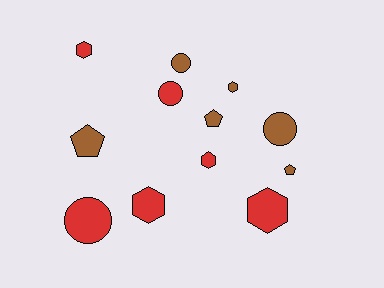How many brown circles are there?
There are 2 brown circles.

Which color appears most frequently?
Brown, with 6 objects.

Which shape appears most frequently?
Hexagon, with 5 objects.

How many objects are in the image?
There are 12 objects.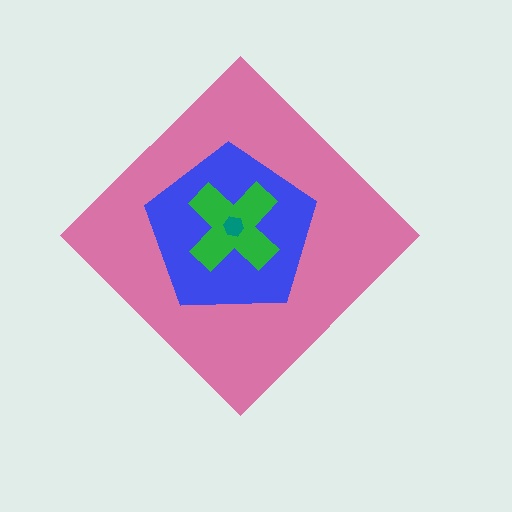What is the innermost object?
The teal hexagon.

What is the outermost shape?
The pink diamond.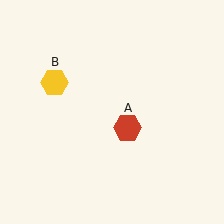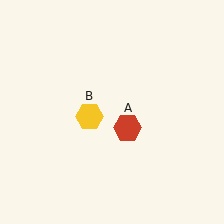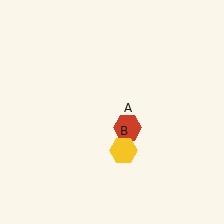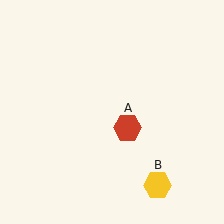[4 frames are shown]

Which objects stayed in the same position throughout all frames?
Red hexagon (object A) remained stationary.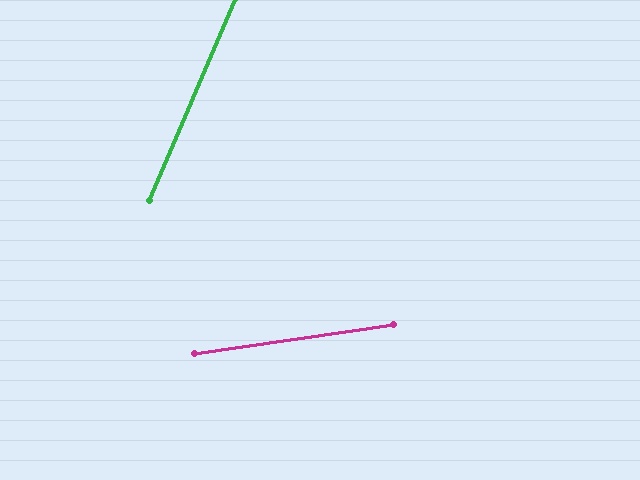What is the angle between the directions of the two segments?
Approximately 59 degrees.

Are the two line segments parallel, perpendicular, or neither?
Neither parallel nor perpendicular — they differ by about 59°.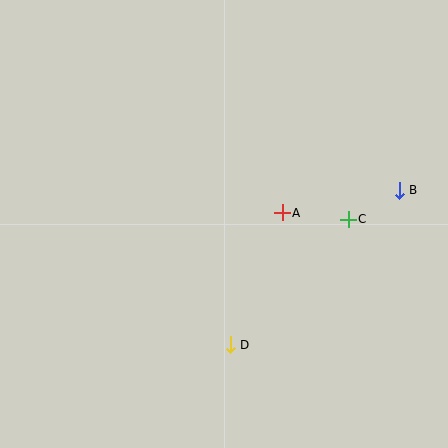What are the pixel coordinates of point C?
Point C is at (348, 219).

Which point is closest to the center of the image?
Point A at (282, 213) is closest to the center.